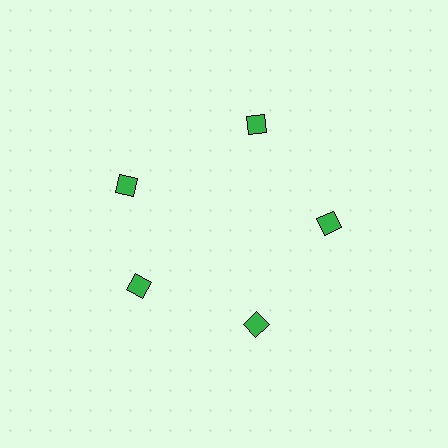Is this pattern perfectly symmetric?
No. The 5 green diamonds are arranged in a ring, but one element near the 10 o'clock position is rotated out of alignment along the ring, breaking the 5-fold rotational symmetry.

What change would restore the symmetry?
The symmetry would be restored by rotating it back into even spacing with its neighbors so that all 5 diamonds sit at equal angles and equal distance from the center.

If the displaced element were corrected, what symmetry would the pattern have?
It would have 5-fold rotational symmetry — the pattern would map onto itself every 72 degrees.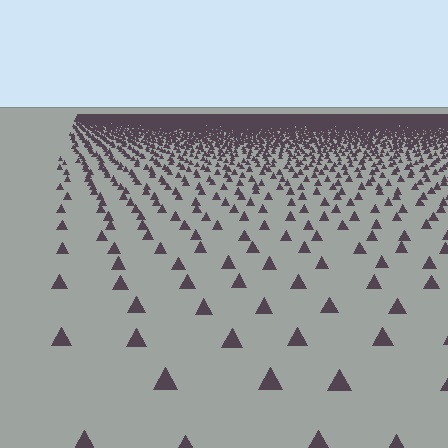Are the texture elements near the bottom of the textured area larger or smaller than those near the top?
Larger. Near the bottom, elements are closer to the viewer and appear at a bigger on-screen size.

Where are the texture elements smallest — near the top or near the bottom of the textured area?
Near the top.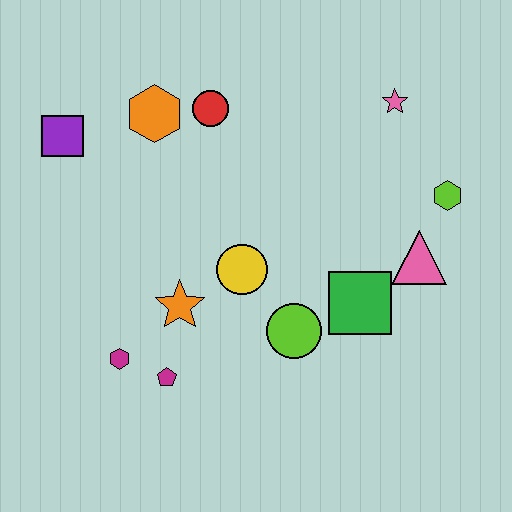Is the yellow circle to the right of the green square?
No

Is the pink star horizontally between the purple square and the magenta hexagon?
No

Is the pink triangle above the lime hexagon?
No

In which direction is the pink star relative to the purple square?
The pink star is to the right of the purple square.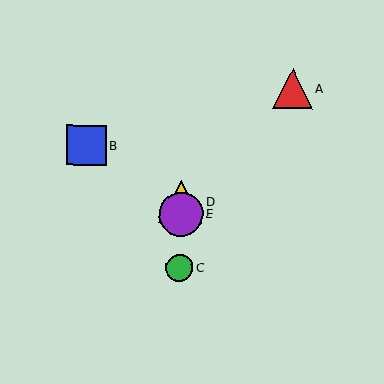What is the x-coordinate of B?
Object B is at x≈86.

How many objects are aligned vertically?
3 objects (C, D, E) are aligned vertically.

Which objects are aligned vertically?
Objects C, D, E are aligned vertically.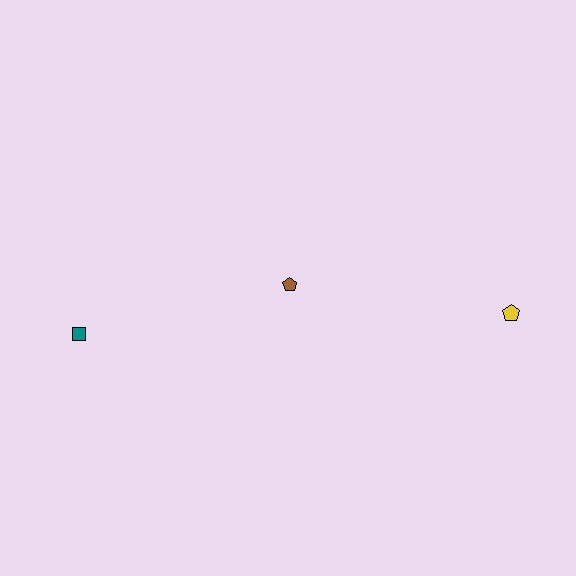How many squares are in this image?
There is 1 square.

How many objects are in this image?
There are 3 objects.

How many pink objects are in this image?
There are no pink objects.